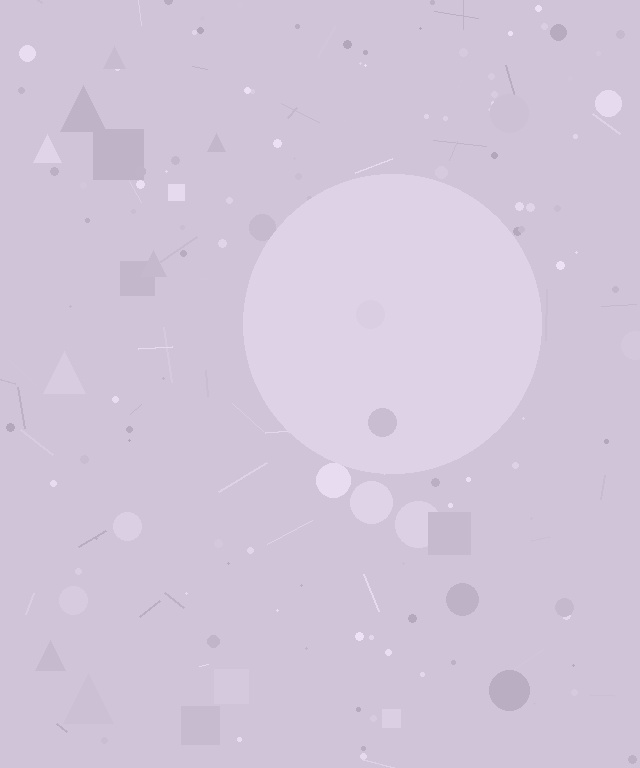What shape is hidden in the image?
A circle is hidden in the image.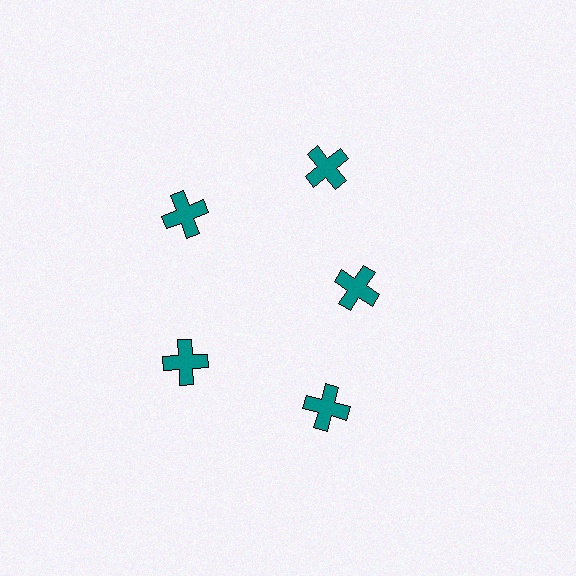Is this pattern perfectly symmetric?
No. The 5 teal crosses are arranged in a ring, but one element near the 3 o'clock position is pulled inward toward the center, breaking the 5-fold rotational symmetry.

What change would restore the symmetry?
The symmetry would be restored by moving it outward, back onto the ring so that all 5 crosses sit at equal angles and equal distance from the center.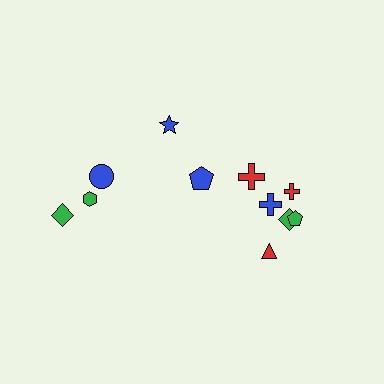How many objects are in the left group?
There are 4 objects.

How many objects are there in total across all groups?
There are 11 objects.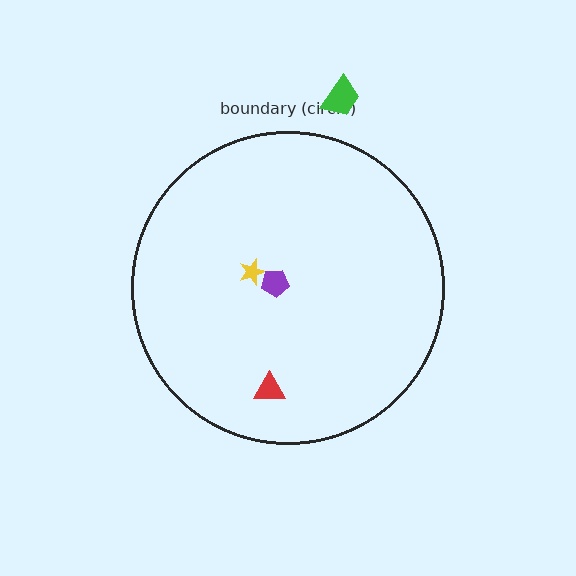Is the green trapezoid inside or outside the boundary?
Outside.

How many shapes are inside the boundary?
3 inside, 1 outside.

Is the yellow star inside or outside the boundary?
Inside.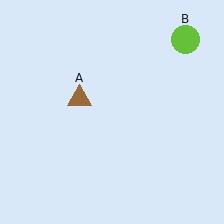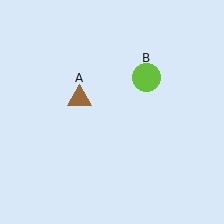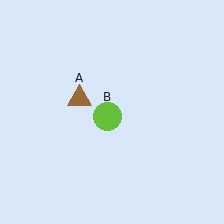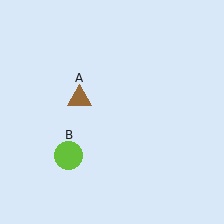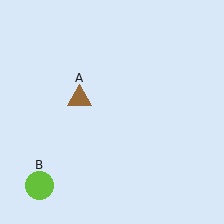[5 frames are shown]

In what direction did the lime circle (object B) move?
The lime circle (object B) moved down and to the left.